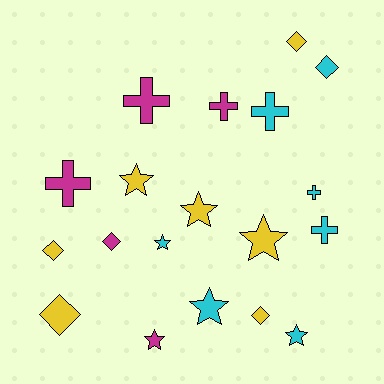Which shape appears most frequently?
Star, with 7 objects.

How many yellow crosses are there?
There are no yellow crosses.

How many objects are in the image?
There are 19 objects.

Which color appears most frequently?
Yellow, with 7 objects.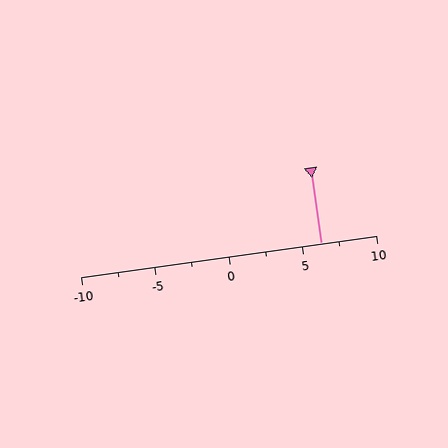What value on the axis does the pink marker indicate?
The marker indicates approximately 6.2.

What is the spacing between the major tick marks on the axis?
The major ticks are spaced 5 apart.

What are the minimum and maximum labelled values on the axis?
The axis runs from -10 to 10.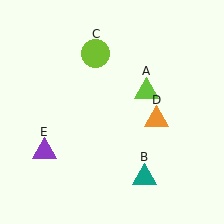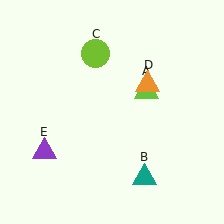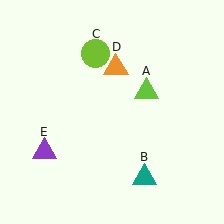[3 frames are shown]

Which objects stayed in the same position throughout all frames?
Lime triangle (object A) and teal triangle (object B) and lime circle (object C) and purple triangle (object E) remained stationary.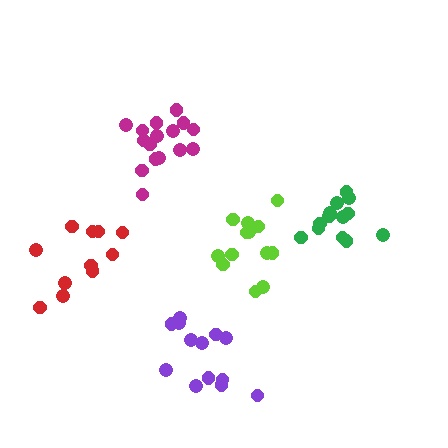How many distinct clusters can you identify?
There are 5 distinct clusters.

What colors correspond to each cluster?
The clusters are colored: green, lime, red, magenta, purple.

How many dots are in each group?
Group 1: 13 dots, Group 2: 13 dots, Group 3: 11 dots, Group 4: 16 dots, Group 5: 13 dots (66 total).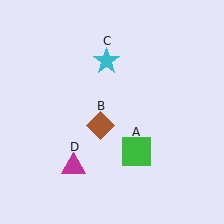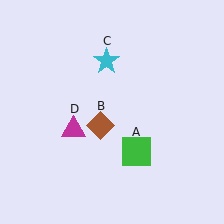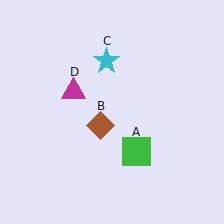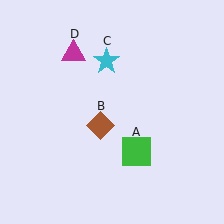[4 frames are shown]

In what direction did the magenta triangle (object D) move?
The magenta triangle (object D) moved up.